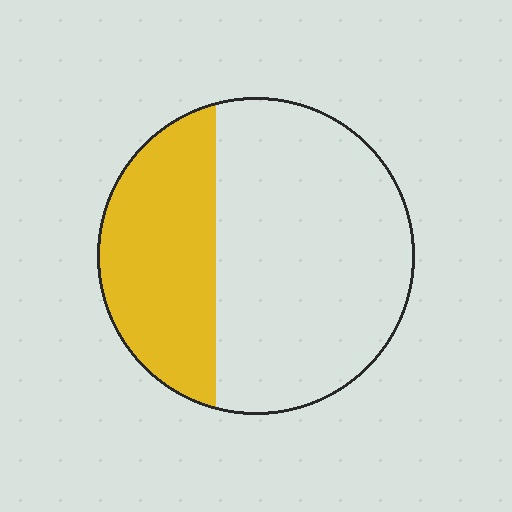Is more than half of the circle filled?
No.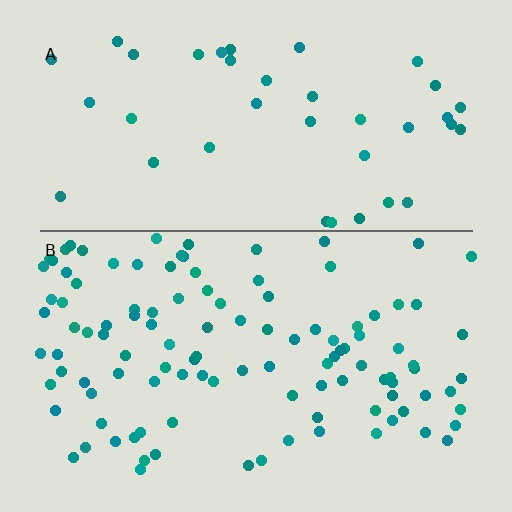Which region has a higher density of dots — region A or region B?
B (the bottom).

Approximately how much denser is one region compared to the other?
Approximately 2.8× — region B over region A.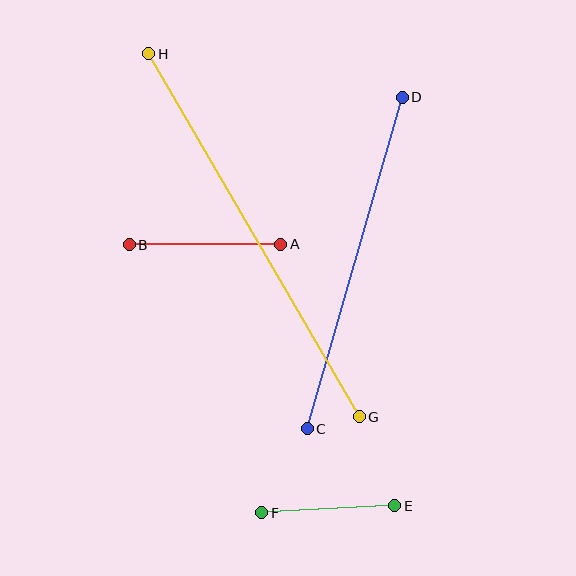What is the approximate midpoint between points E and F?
The midpoint is at approximately (328, 509) pixels.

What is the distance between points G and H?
The distance is approximately 419 pixels.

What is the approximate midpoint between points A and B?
The midpoint is at approximately (205, 244) pixels.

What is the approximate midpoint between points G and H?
The midpoint is at approximately (254, 235) pixels.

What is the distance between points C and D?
The distance is approximately 345 pixels.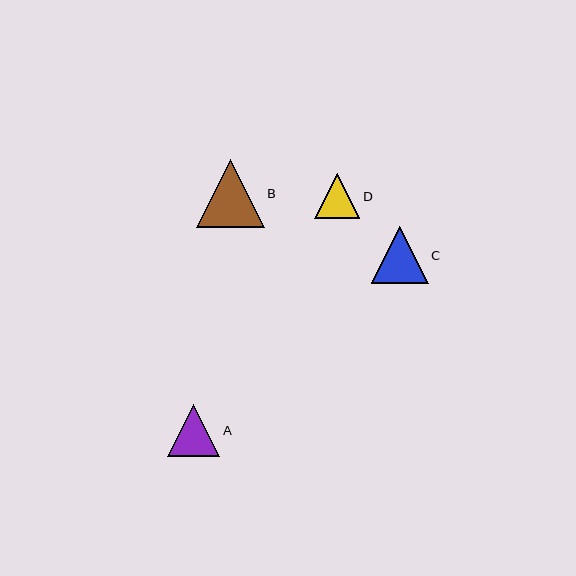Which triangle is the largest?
Triangle B is the largest with a size of approximately 68 pixels.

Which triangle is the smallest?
Triangle D is the smallest with a size of approximately 45 pixels.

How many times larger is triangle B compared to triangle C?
Triangle B is approximately 1.2 times the size of triangle C.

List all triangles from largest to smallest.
From largest to smallest: B, C, A, D.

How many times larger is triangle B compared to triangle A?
Triangle B is approximately 1.3 times the size of triangle A.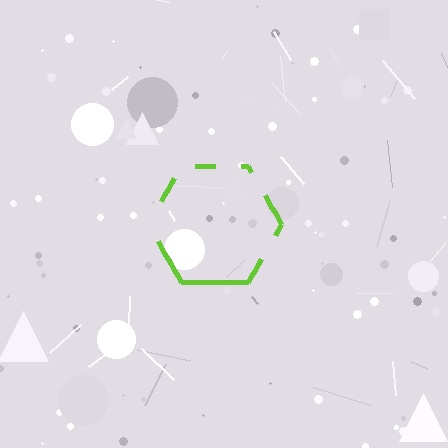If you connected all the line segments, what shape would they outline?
They would outline a hexagon.